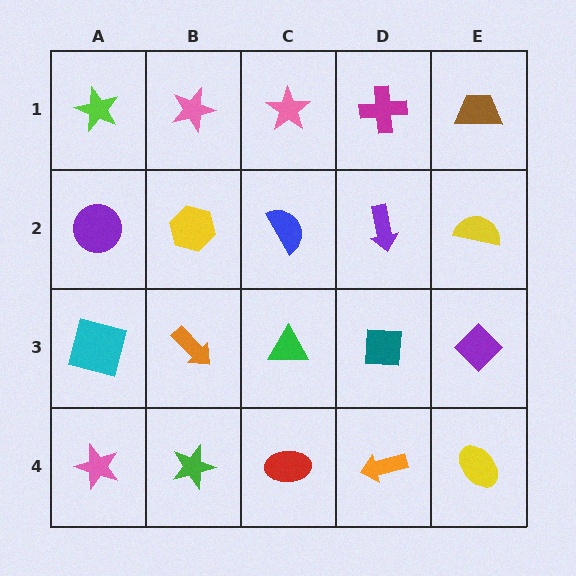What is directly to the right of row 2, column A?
A yellow hexagon.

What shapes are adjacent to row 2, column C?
A pink star (row 1, column C), a green triangle (row 3, column C), a yellow hexagon (row 2, column B), a purple arrow (row 2, column D).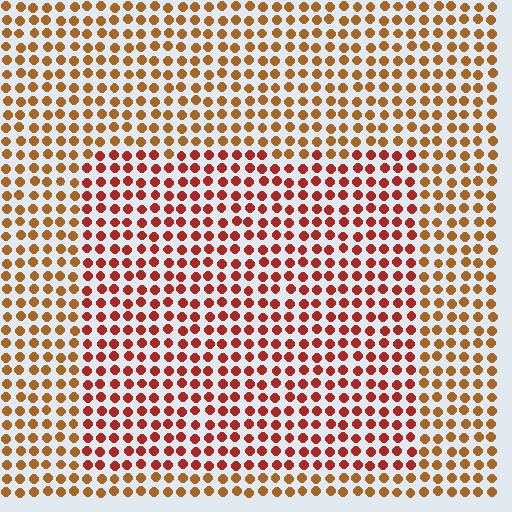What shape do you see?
I see a rectangle.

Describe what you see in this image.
The image is filled with small brown elements in a uniform arrangement. A rectangle-shaped region is visible where the elements are tinted to a slightly different hue, forming a subtle color boundary.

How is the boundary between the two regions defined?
The boundary is defined purely by a slight shift in hue (about 30 degrees). Spacing, size, and orientation are identical on both sides.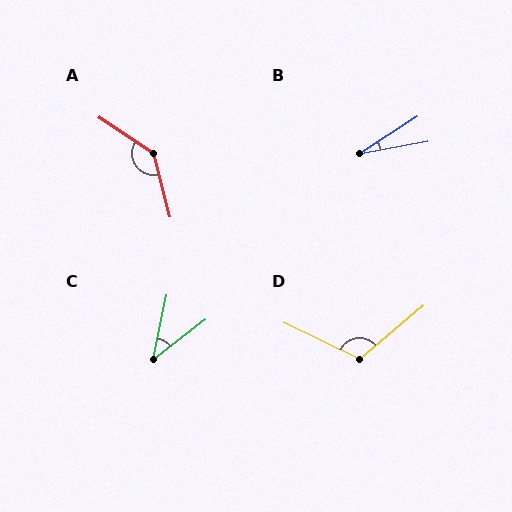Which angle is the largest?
A, at approximately 138 degrees.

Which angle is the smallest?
B, at approximately 23 degrees.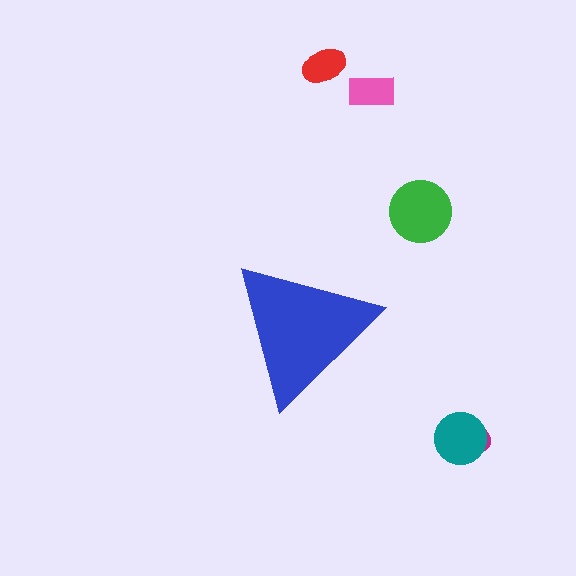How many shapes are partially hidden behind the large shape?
0 shapes are partially hidden.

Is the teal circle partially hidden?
No, the teal circle is fully visible.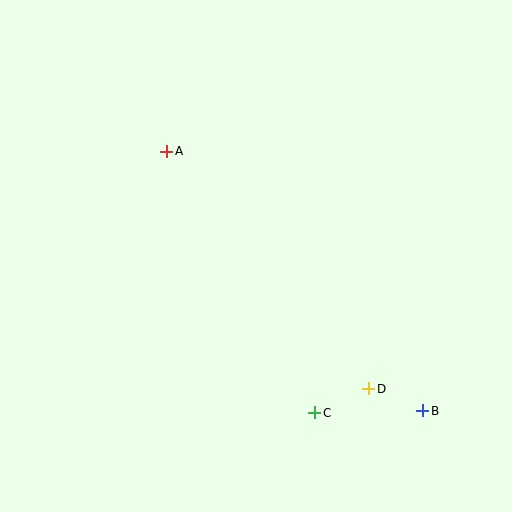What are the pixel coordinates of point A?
Point A is at (167, 151).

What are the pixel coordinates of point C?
Point C is at (315, 413).